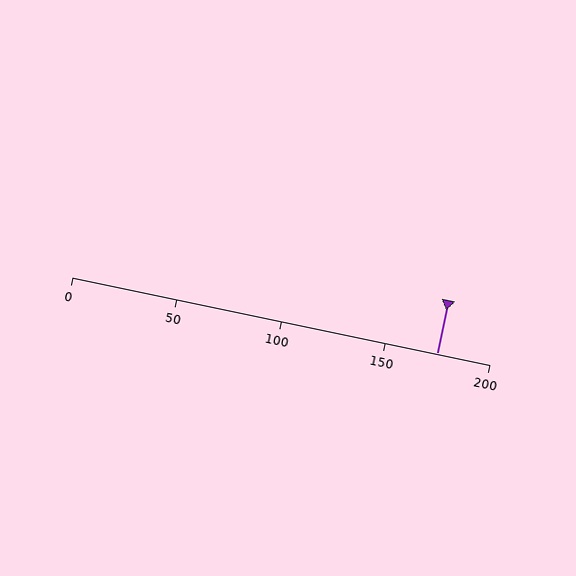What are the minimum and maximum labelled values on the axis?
The axis runs from 0 to 200.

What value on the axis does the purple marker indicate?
The marker indicates approximately 175.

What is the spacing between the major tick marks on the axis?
The major ticks are spaced 50 apart.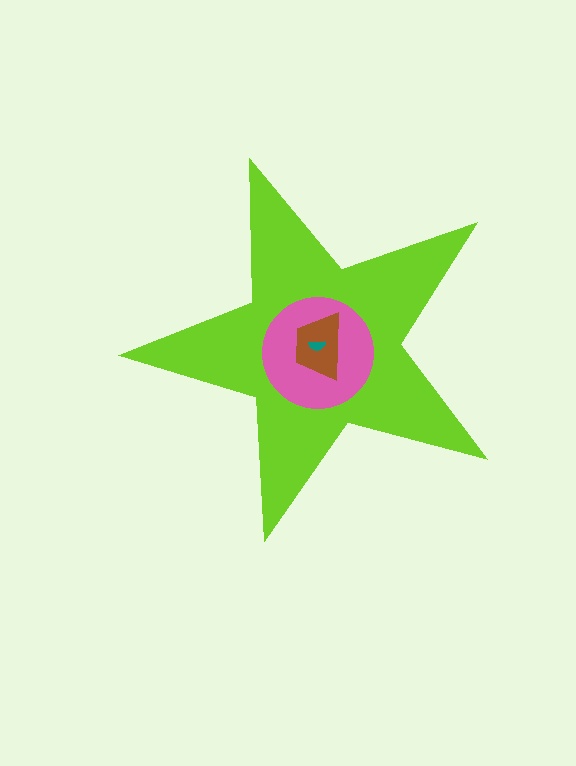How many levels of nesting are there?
4.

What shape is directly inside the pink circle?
The brown trapezoid.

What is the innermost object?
The teal semicircle.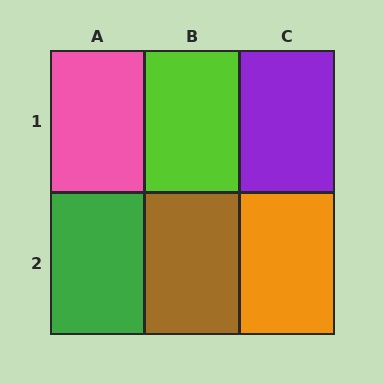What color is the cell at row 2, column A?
Green.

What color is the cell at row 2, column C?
Orange.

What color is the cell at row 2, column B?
Brown.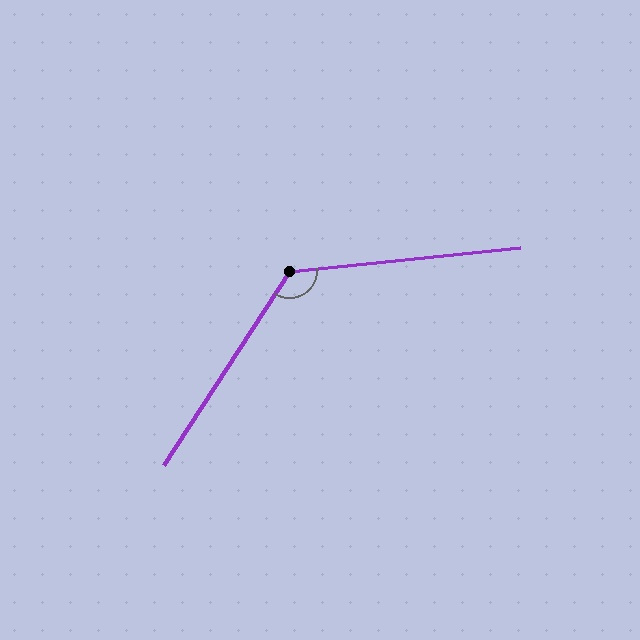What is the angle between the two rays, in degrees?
Approximately 129 degrees.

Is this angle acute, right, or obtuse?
It is obtuse.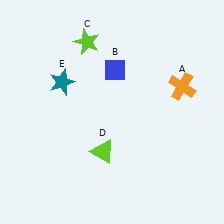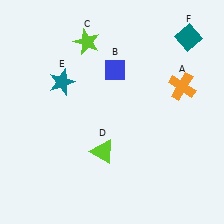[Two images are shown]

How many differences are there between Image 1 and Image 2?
There is 1 difference between the two images.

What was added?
A teal diamond (F) was added in Image 2.